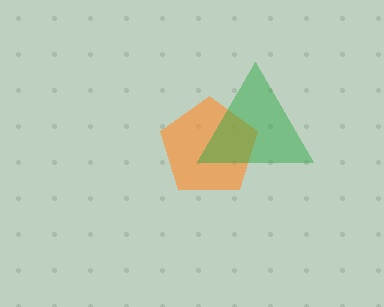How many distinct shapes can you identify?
There are 2 distinct shapes: an orange pentagon, a green triangle.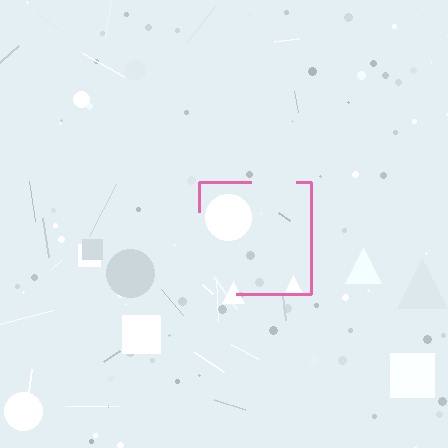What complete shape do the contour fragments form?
The contour fragments form a square.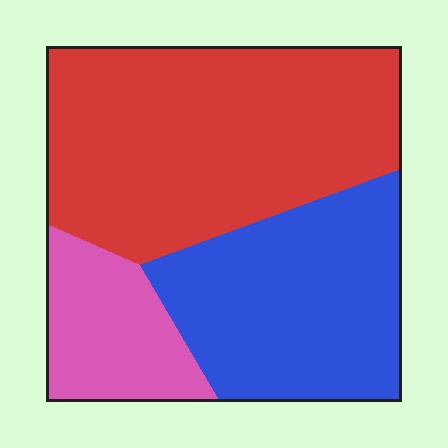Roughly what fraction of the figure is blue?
Blue covers around 35% of the figure.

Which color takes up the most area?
Red, at roughly 50%.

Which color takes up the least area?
Pink, at roughly 15%.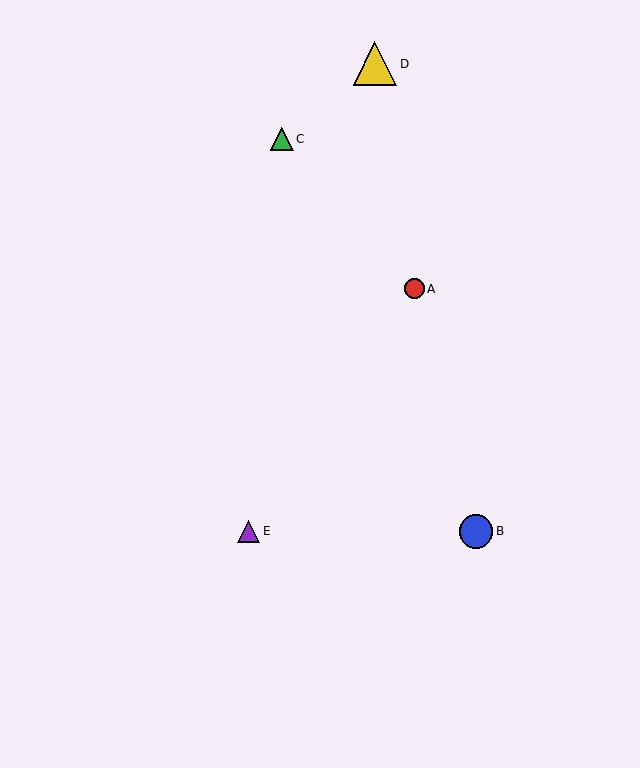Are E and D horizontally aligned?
No, E is at y≈532 and D is at y≈64.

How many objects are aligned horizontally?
2 objects (B, E) are aligned horizontally.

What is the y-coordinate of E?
Object E is at y≈532.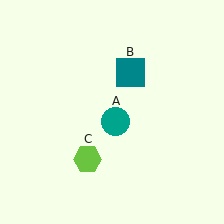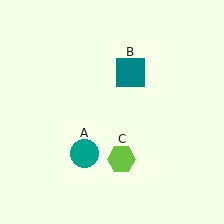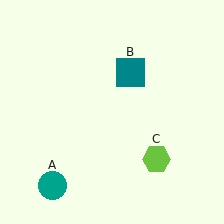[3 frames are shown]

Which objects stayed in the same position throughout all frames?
Teal square (object B) remained stationary.